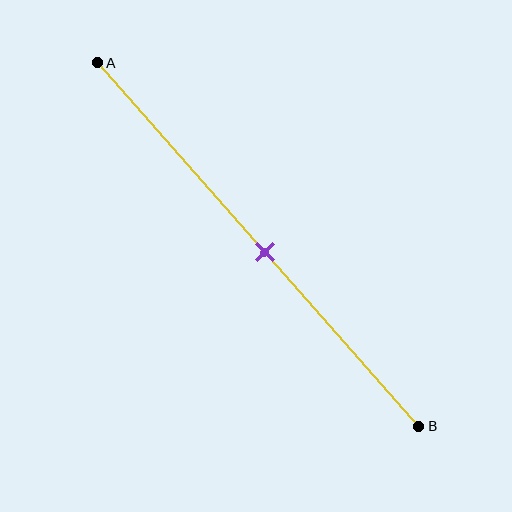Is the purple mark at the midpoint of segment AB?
Yes, the mark is approximately at the midpoint.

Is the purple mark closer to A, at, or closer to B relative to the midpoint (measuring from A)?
The purple mark is approximately at the midpoint of segment AB.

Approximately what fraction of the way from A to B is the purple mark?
The purple mark is approximately 50% of the way from A to B.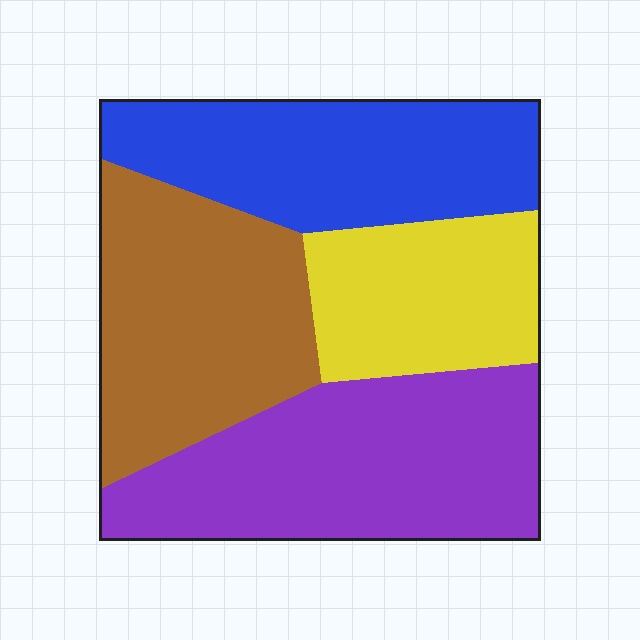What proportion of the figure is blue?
Blue covers 25% of the figure.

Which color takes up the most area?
Purple, at roughly 30%.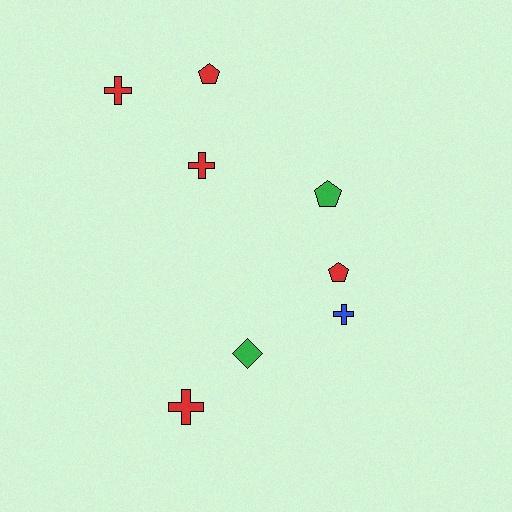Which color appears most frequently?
Red, with 5 objects.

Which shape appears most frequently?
Cross, with 4 objects.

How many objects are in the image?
There are 8 objects.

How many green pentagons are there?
There is 1 green pentagon.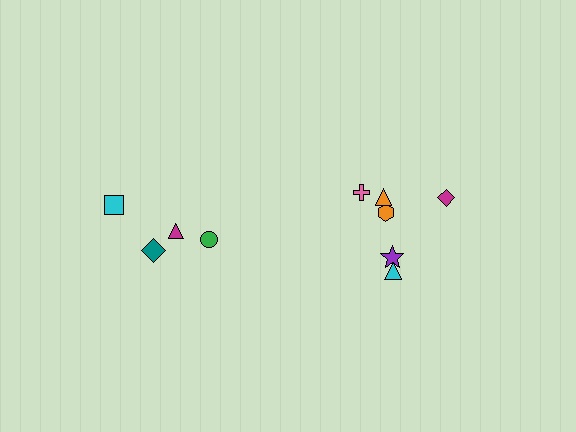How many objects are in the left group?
There are 4 objects.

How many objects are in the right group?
There are 6 objects.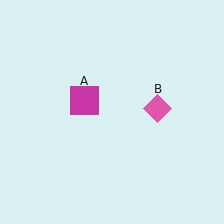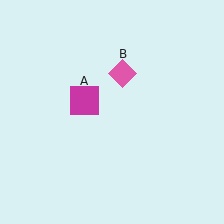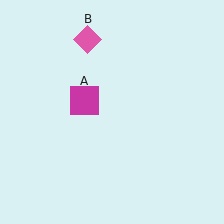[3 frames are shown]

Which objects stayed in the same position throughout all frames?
Magenta square (object A) remained stationary.